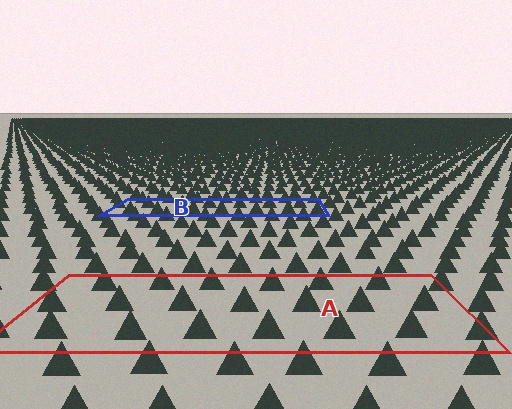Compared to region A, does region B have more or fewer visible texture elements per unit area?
Region B has more texture elements per unit area — they are packed more densely because it is farther away.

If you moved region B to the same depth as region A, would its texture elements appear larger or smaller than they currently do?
They would appear larger. At a closer depth, the same texture elements are projected at a bigger on-screen size.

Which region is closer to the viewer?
Region A is closer. The texture elements there are larger and more spread out.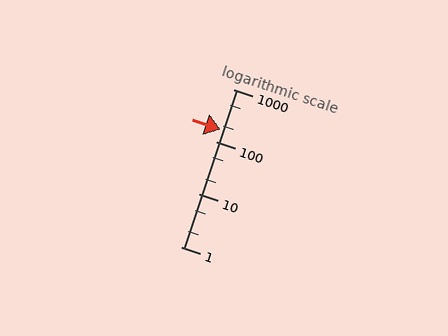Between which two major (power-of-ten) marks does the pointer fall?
The pointer is between 100 and 1000.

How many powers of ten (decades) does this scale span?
The scale spans 3 decades, from 1 to 1000.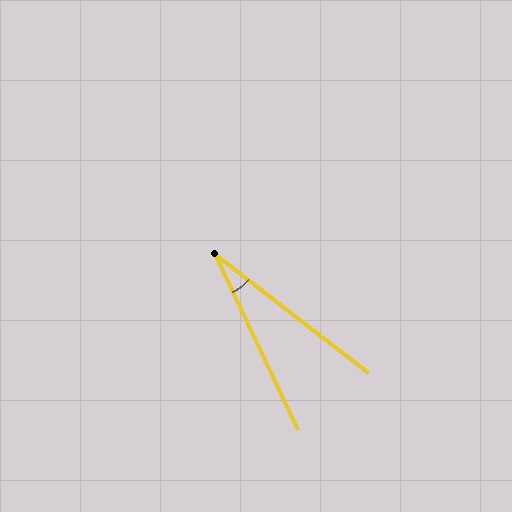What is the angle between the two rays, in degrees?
Approximately 27 degrees.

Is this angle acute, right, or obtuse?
It is acute.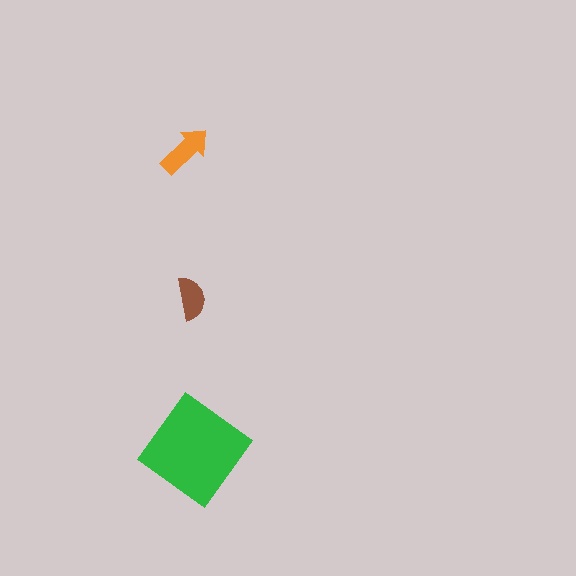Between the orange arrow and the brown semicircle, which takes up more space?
The orange arrow.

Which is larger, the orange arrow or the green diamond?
The green diamond.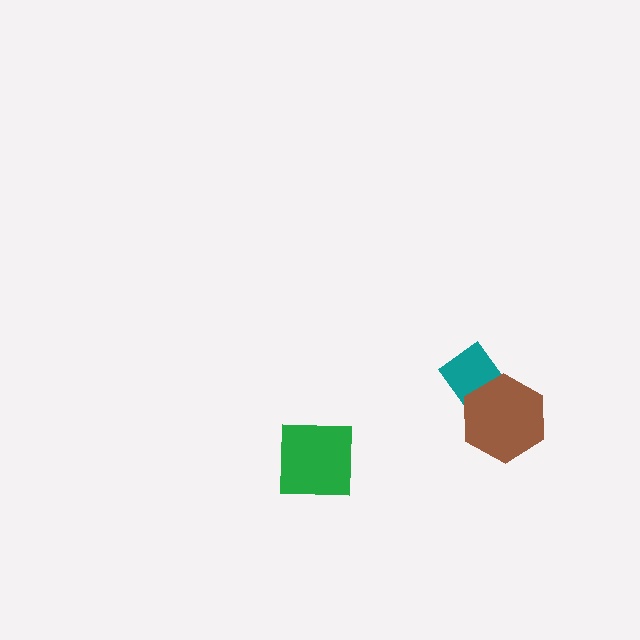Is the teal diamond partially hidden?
Yes, it is partially covered by another shape.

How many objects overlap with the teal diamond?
1 object overlaps with the teal diamond.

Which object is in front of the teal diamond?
The brown hexagon is in front of the teal diamond.